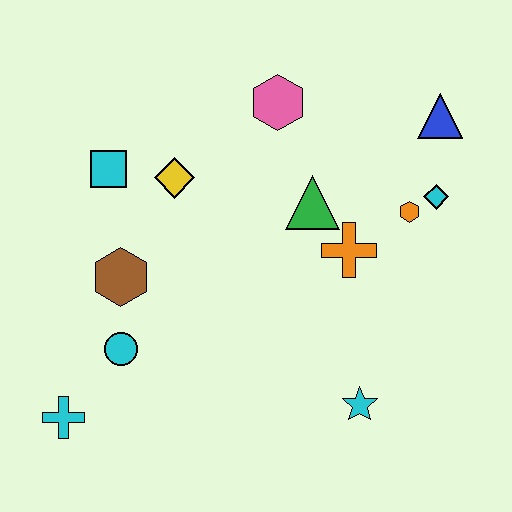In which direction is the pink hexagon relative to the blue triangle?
The pink hexagon is to the left of the blue triangle.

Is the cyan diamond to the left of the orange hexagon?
No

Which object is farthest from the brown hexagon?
The blue triangle is farthest from the brown hexagon.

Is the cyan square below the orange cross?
No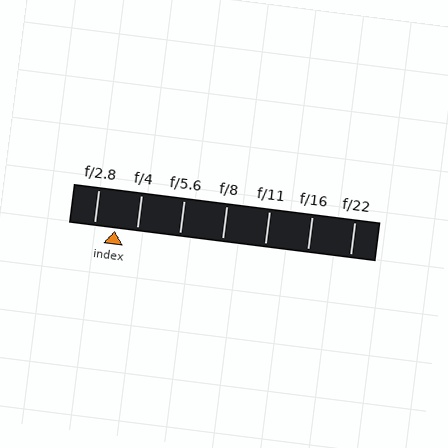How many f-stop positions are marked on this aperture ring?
There are 7 f-stop positions marked.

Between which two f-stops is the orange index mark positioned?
The index mark is between f/2.8 and f/4.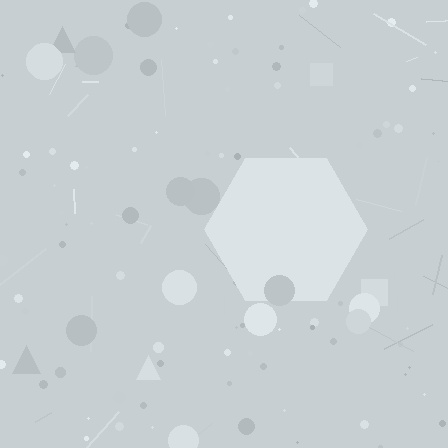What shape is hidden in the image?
A hexagon is hidden in the image.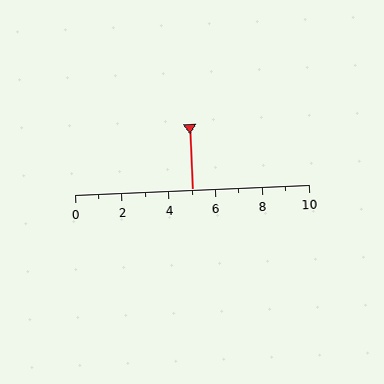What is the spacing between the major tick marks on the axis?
The major ticks are spaced 2 apart.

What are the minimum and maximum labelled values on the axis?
The axis runs from 0 to 10.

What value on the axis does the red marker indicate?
The marker indicates approximately 5.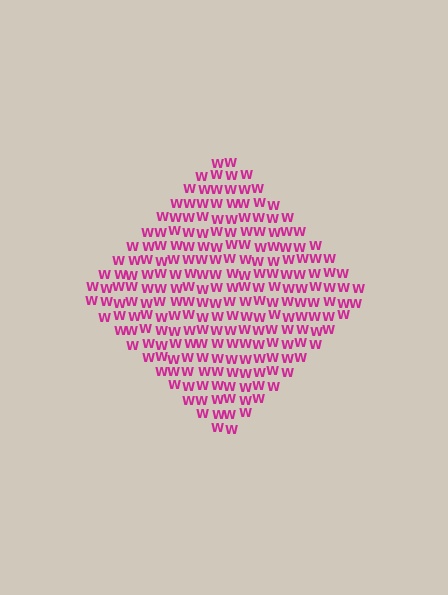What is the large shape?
The large shape is a diamond.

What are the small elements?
The small elements are letter W's.